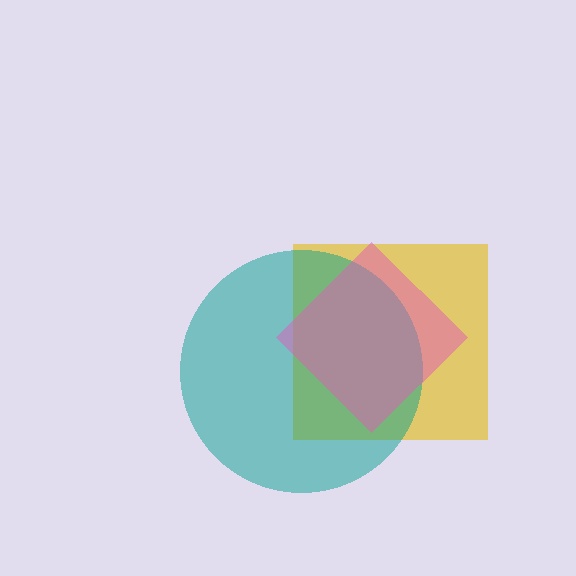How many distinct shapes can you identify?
There are 3 distinct shapes: a yellow square, a teal circle, a pink diamond.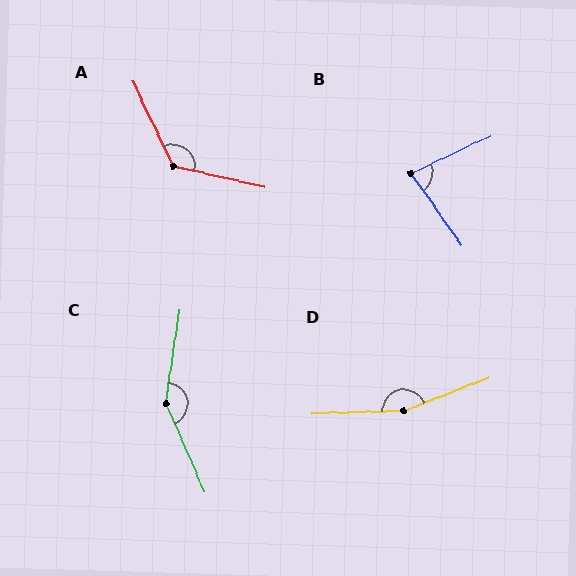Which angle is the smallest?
B, at approximately 80 degrees.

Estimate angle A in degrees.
Approximately 128 degrees.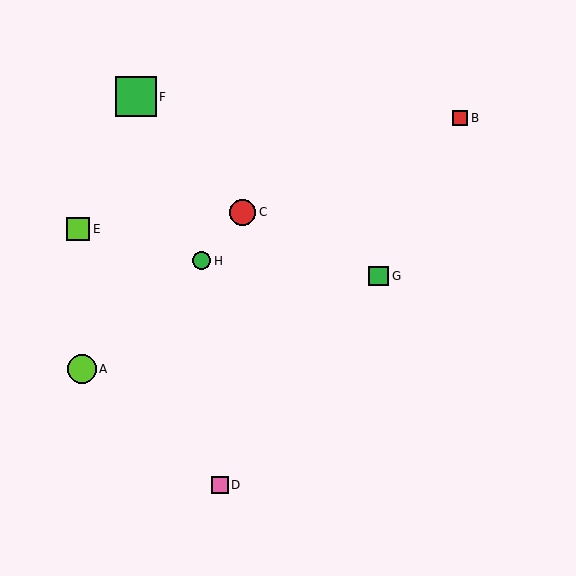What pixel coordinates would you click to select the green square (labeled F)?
Click at (136, 97) to select the green square F.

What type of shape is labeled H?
Shape H is a green circle.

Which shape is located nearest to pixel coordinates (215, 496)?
The pink square (labeled D) at (220, 485) is nearest to that location.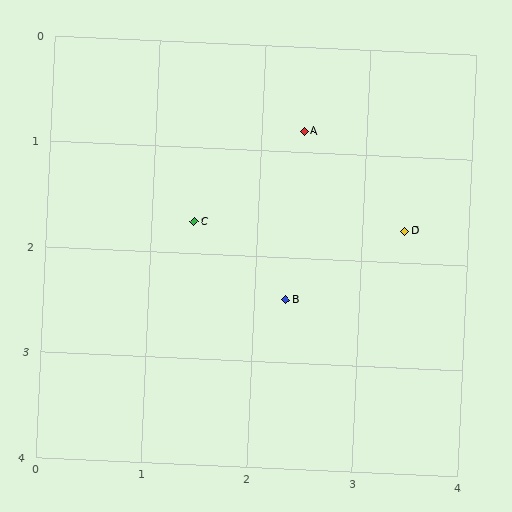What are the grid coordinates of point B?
Point B is at approximately (2.3, 2.4).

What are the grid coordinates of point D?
Point D is at approximately (3.4, 1.7).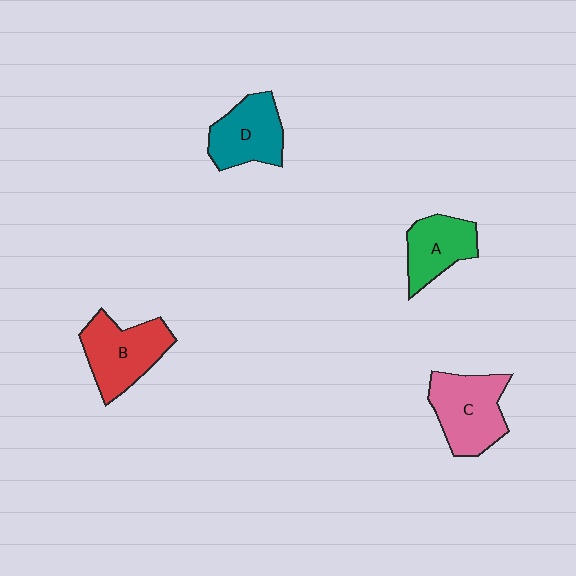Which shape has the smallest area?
Shape A (green).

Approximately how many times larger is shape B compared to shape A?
Approximately 1.3 times.